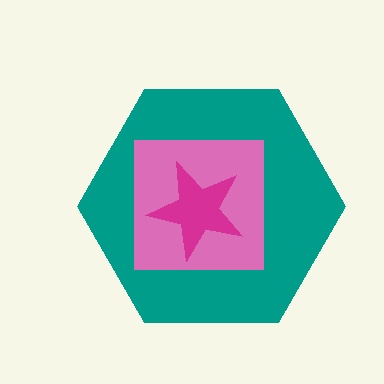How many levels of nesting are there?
3.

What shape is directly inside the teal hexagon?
The pink square.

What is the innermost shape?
The magenta star.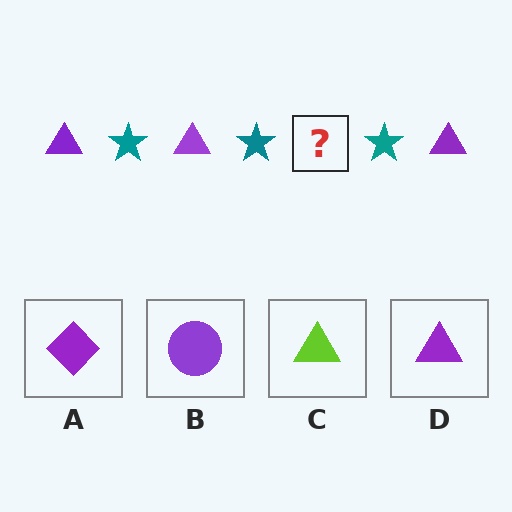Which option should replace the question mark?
Option D.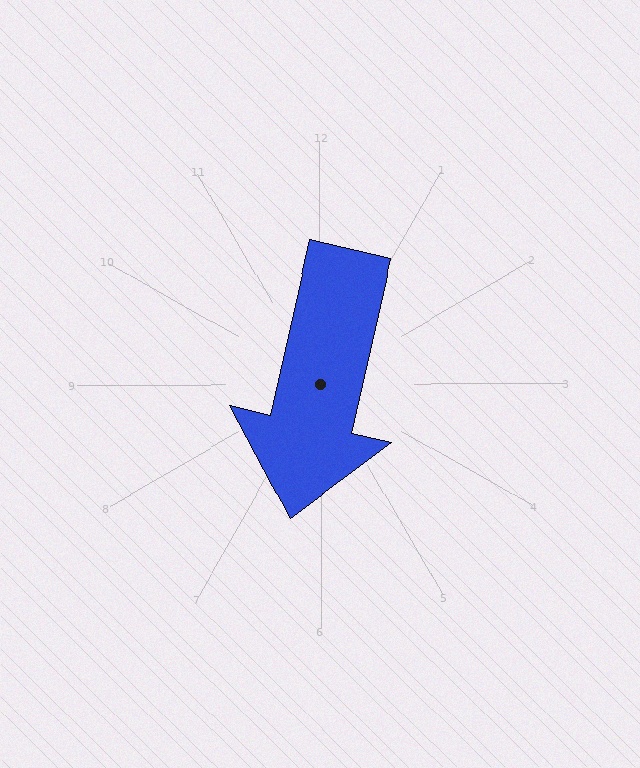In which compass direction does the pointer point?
South.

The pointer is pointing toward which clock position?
Roughly 6 o'clock.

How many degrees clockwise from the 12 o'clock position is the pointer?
Approximately 193 degrees.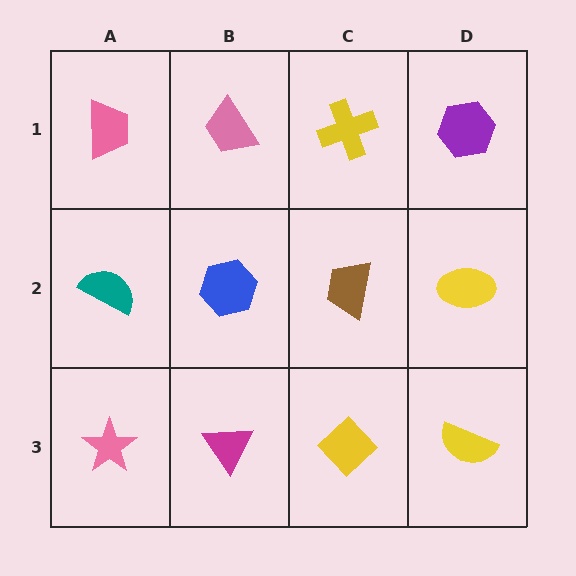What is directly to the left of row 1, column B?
A pink trapezoid.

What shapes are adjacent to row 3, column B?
A blue hexagon (row 2, column B), a pink star (row 3, column A), a yellow diamond (row 3, column C).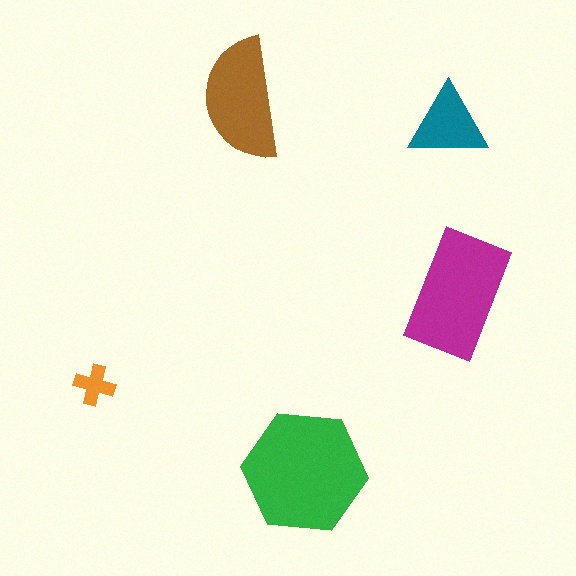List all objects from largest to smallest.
The green hexagon, the magenta rectangle, the brown semicircle, the teal triangle, the orange cross.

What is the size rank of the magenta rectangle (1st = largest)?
2nd.